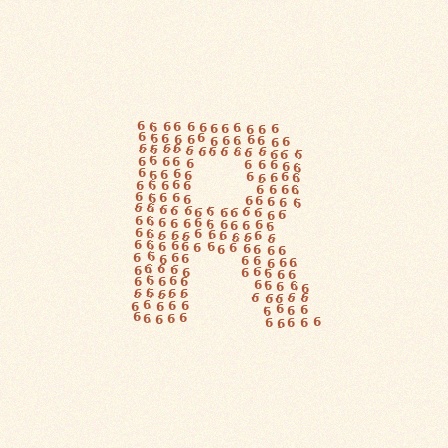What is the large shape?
The large shape is the letter R.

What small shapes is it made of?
It is made of small digit 6's.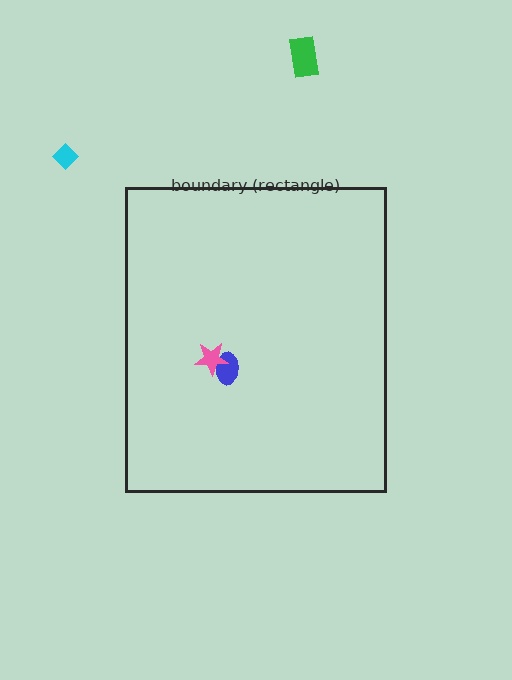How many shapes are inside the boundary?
2 inside, 2 outside.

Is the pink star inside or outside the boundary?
Inside.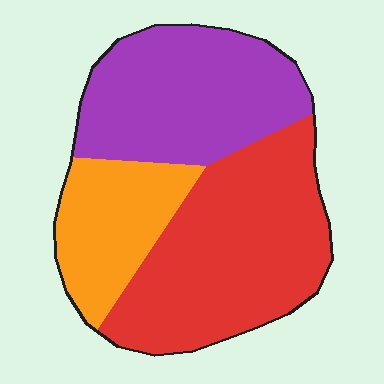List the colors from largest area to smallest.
From largest to smallest: red, purple, orange.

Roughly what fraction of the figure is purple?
Purple covers 35% of the figure.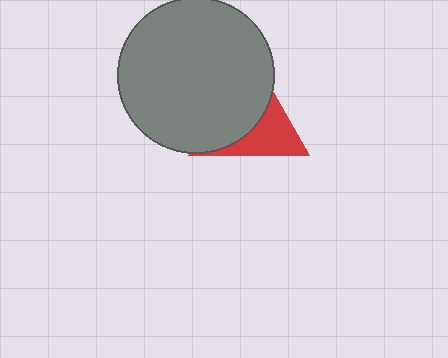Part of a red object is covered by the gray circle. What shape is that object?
It is a triangle.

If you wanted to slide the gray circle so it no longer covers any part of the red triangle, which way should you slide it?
Slide it left — that is the most direct way to separate the two shapes.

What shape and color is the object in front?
The object in front is a gray circle.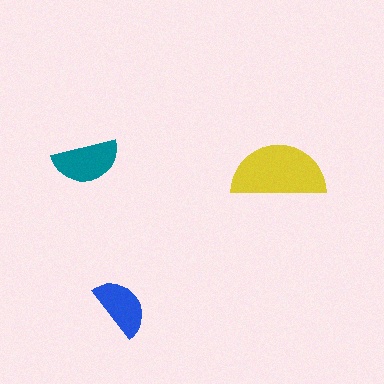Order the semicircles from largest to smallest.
the yellow one, the teal one, the blue one.